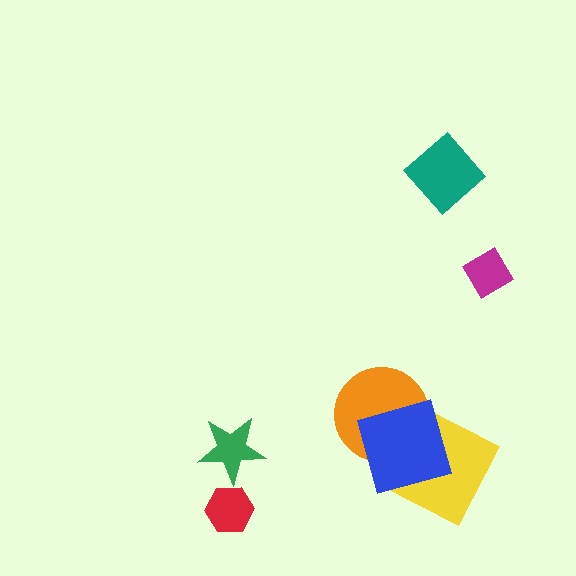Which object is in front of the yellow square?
The blue square is in front of the yellow square.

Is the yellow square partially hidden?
Yes, it is partially covered by another shape.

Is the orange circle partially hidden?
Yes, it is partially covered by another shape.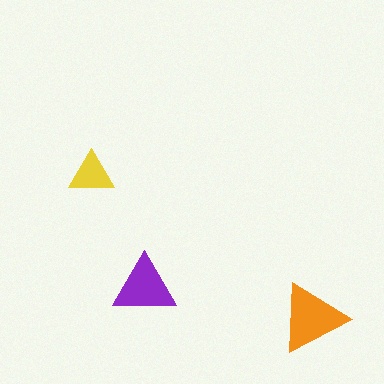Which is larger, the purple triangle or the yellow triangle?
The purple one.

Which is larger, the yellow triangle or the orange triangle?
The orange one.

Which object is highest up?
The yellow triangle is topmost.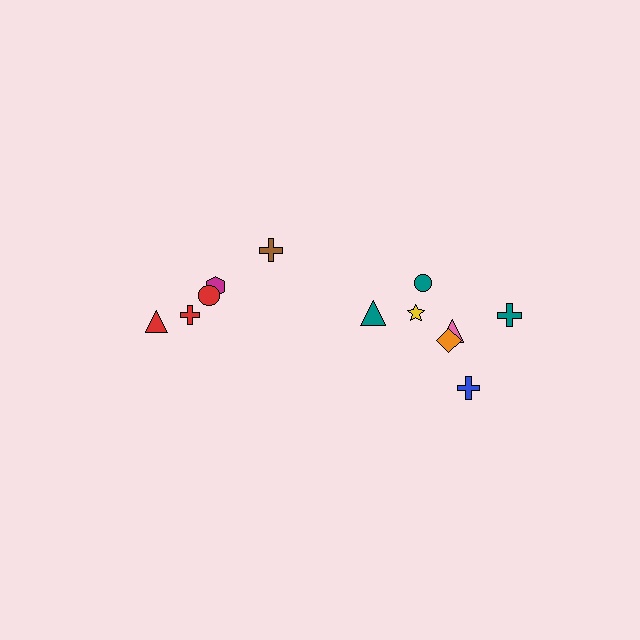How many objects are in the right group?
There are 7 objects.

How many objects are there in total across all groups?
There are 12 objects.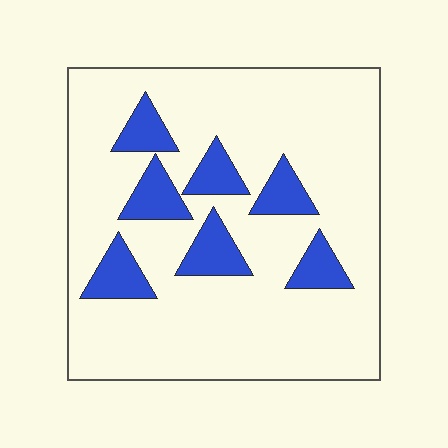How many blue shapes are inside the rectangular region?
7.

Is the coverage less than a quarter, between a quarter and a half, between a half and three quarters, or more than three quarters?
Less than a quarter.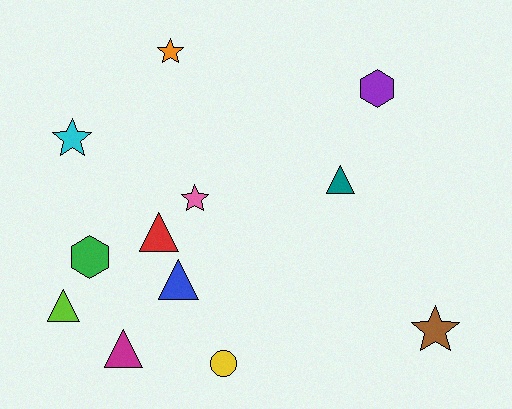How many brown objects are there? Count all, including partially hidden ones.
There is 1 brown object.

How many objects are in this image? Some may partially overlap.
There are 12 objects.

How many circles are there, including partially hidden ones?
There is 1 circle.